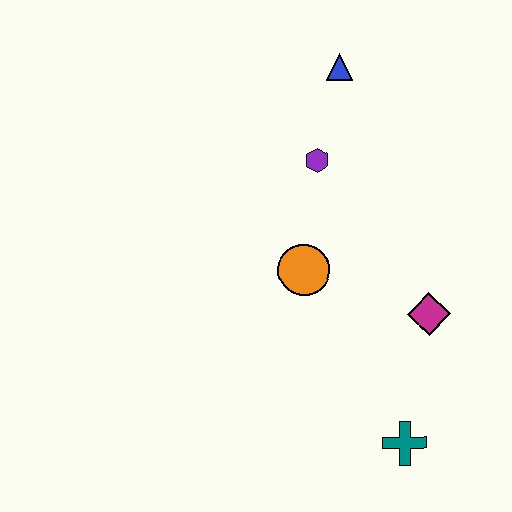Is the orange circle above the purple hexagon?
No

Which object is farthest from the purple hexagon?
The teal cross is farthest from the purple hexagon.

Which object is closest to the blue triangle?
The purple hexagon is closest to the blue triangle.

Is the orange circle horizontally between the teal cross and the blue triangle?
No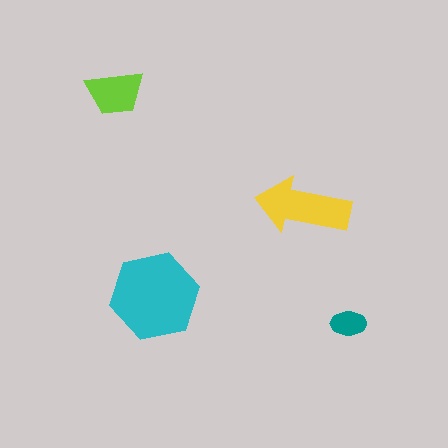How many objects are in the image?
There are 4 objects in the image.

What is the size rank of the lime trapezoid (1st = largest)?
3rd.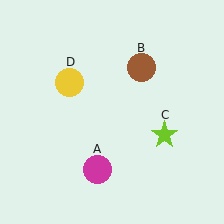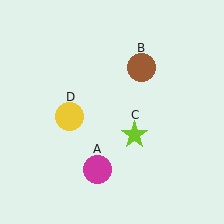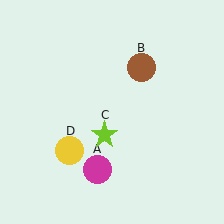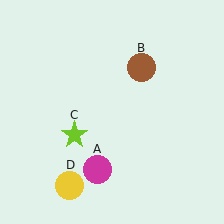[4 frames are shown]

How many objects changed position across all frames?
2 objects changed position: lime star (object C), yellow circle (object D).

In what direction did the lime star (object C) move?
The lime star (object C) moved left.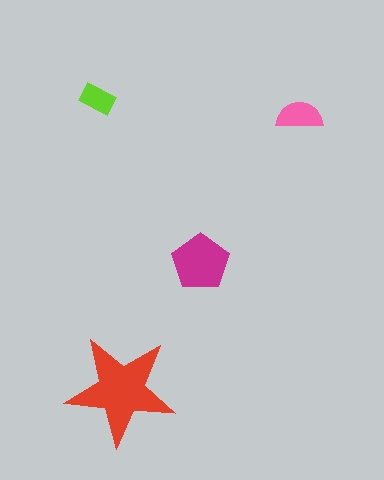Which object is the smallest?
The lime rectangle.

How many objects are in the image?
There are 4 objects in the image.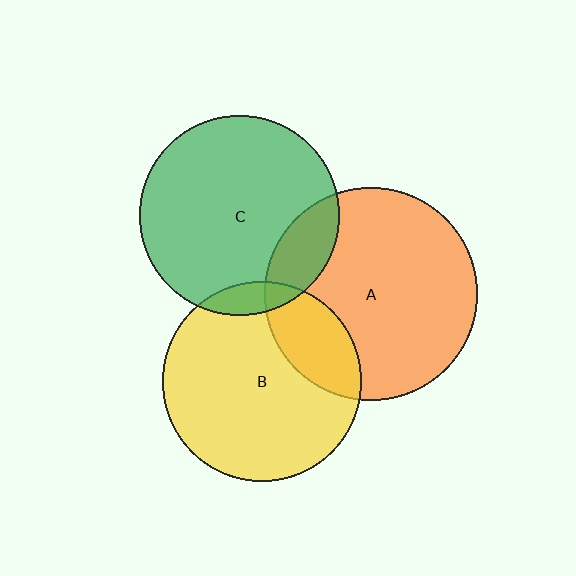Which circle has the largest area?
Circle A (orange).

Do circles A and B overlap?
Yes.